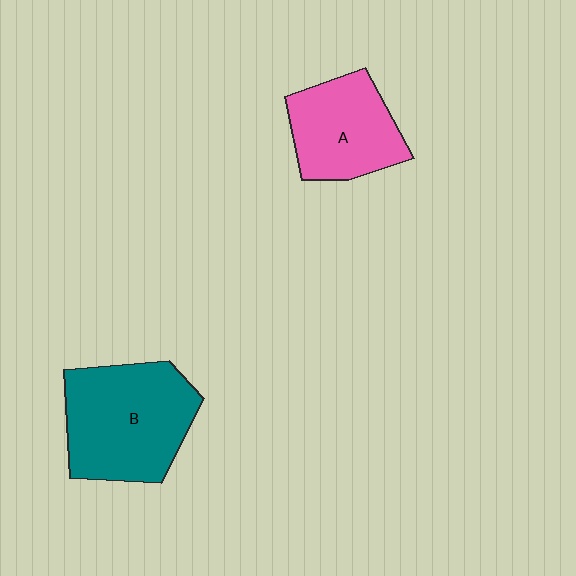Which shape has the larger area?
Shape B (teal).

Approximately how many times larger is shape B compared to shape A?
Approximately 1.4 times.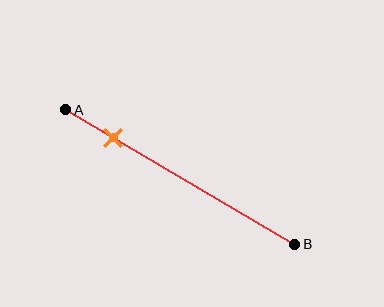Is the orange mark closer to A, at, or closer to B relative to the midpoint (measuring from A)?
The orange mark is closer to point A than the midpoint of segment AB.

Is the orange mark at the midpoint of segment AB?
No, the mark is at about 20% from A, not at the 50% midpoint.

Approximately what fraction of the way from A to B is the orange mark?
The orange mark is approximately 20% of the way from A to B.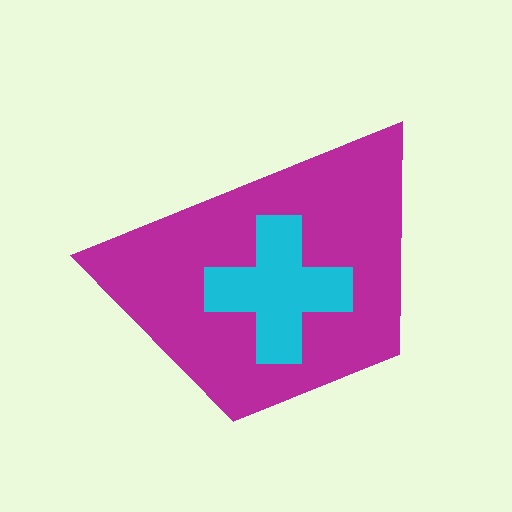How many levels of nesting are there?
2.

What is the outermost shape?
The magenta trapezoid.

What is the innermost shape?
The cyan cross.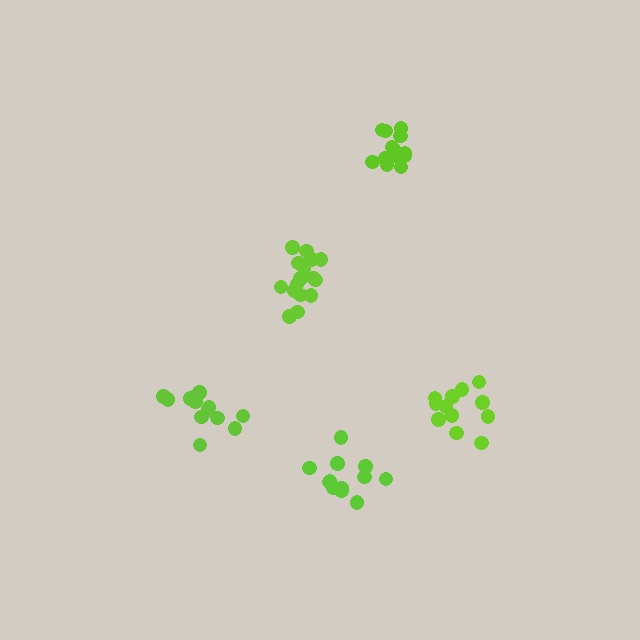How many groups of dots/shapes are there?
There are 5 groups.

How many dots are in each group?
Group 1: 14 dots, Group 2: 12 dots, Group 3: 13 dots, Group 4: 16 dots, Group 5: 13 dots (68 total).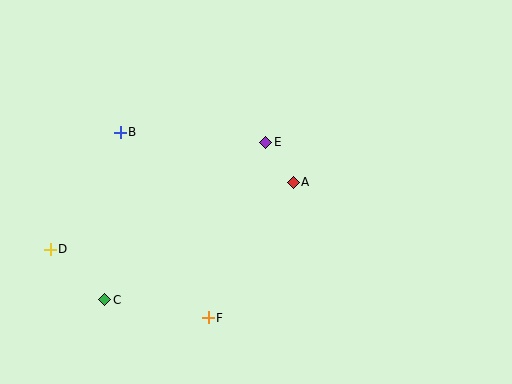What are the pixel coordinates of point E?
Point E is at (266, 142).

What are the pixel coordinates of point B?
Point B is at (120, 132).